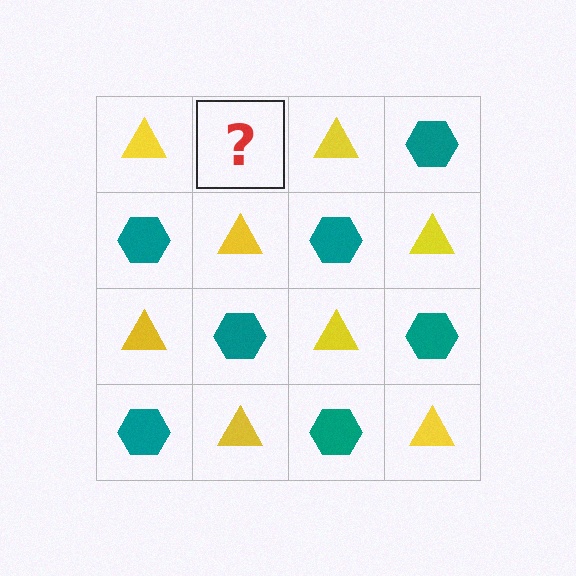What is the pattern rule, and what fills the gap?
The rule is that it alternates yellow triangle and teal hexagon in a checkerboard pattern. The gap should be filled with a teal hexagon.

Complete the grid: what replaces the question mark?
The question mark should be replaced with a teal hexagon.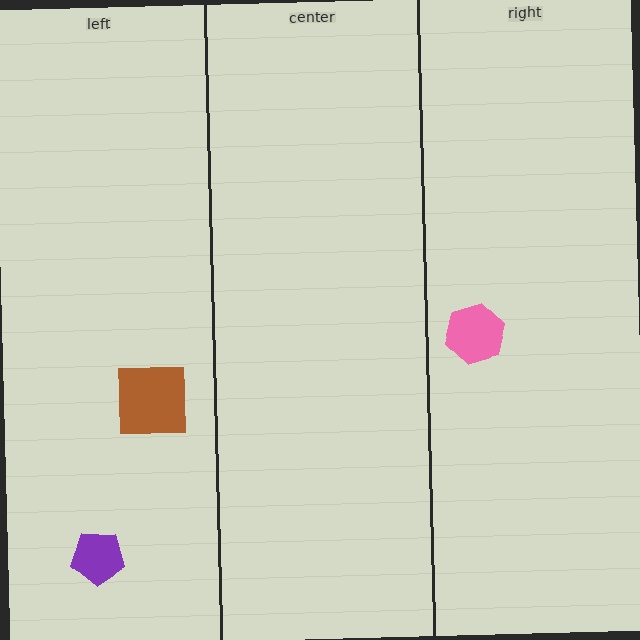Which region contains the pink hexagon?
The right region.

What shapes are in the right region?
The pink hexagon.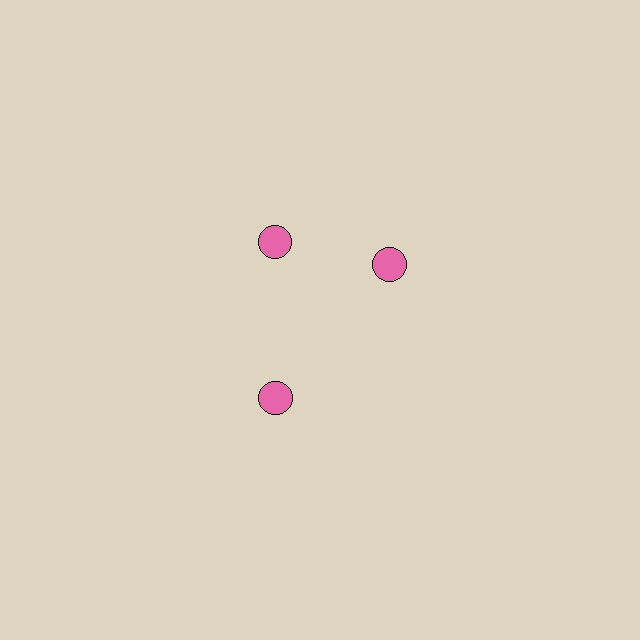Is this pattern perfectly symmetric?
No. The 3 pink circles are arranged in a ring, but one element near the 3 o'clock position is rotated out of alignment along the ring, breaking the 3-fold rotational symmetry.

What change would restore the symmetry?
The symmetry would be restored by rotating it back into even spacing with its neighbors so that all 3 circles sit at equal angles and equal distance from the center.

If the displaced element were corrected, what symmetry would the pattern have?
It would have 3-fold rotational symmetry — the pattern would map onto itself every 120 degrees.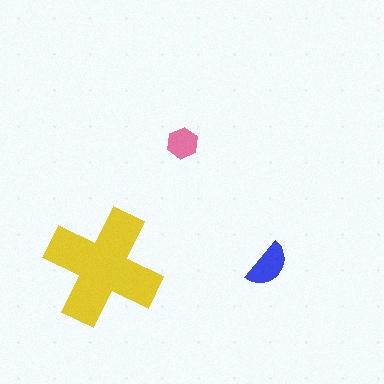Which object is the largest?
The yellow cross.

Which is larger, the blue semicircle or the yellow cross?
The yellow cross.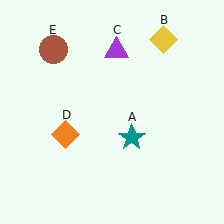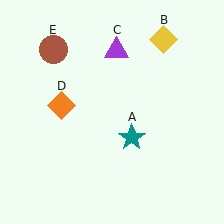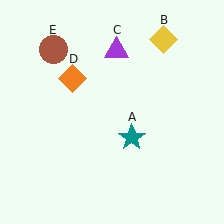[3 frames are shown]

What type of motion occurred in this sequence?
The orange diamond (object D) rotated clockwise around the center of the scene.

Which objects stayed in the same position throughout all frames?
Teal star (object A) and yellow diamond (object B) and purple triangle (object C) and brown circle (object E) remained stationary.